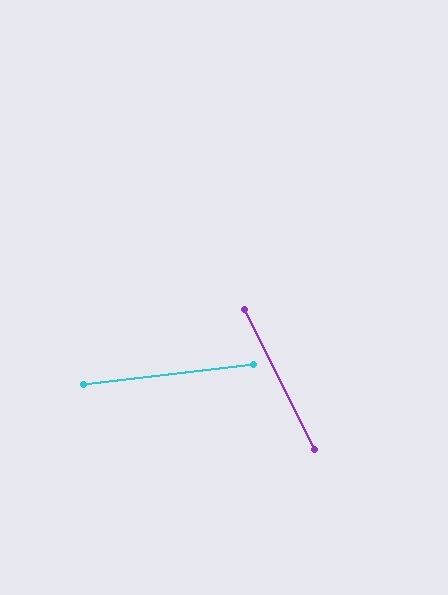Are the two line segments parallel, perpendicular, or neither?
Neither parallel nor perpendicular — they differ by about 70°.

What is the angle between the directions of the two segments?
Approximately 70 degrees.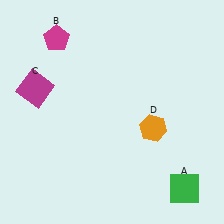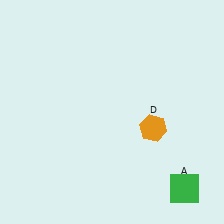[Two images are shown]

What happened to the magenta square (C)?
The magenta square (C) was removed in Image 2. It was in the top-left area of Image 1.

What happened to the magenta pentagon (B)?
The magenta pentagon (B) was removed in Image 2. It was in the top-left area of Image 1.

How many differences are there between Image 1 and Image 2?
There are 2 differences between the two images.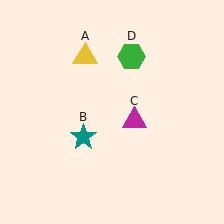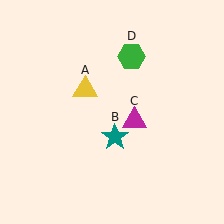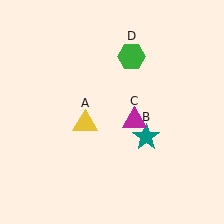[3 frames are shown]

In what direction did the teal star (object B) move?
The teal star (object B) moved right.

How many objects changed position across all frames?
2 objects changed position: yellow triangle (object A), teal star (object B).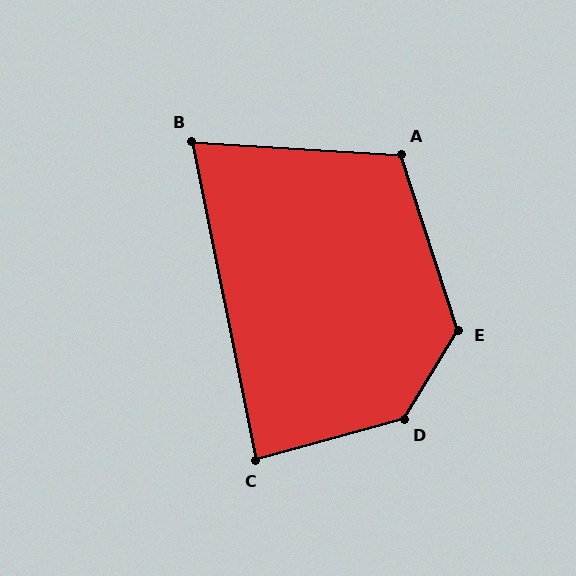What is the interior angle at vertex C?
Approximately 86 degrees (approximately right).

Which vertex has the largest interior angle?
D, at approximately 137 degrees.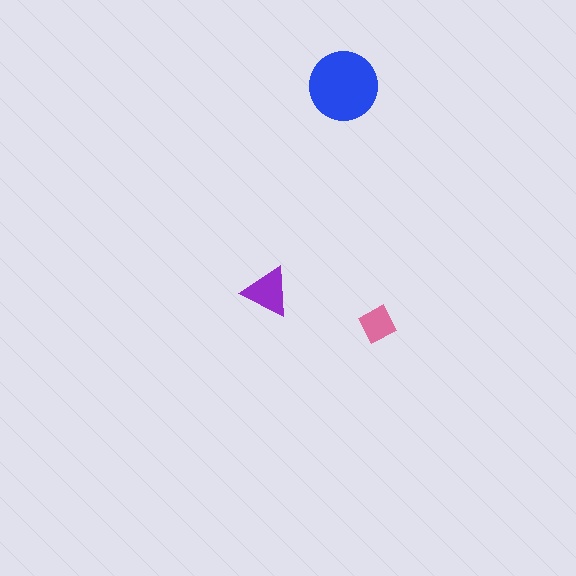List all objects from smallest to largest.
The pink square, the purple triangle, the blue circle.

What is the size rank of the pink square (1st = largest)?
3rd.